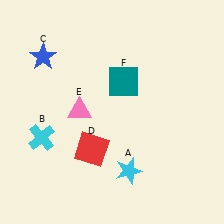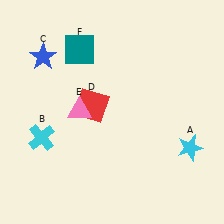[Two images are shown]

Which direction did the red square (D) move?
The red square (D) moved up.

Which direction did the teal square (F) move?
The teal square (F) moved left.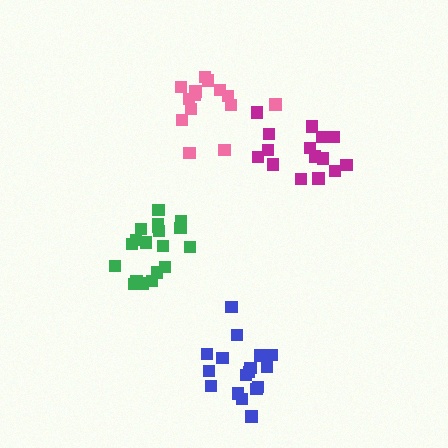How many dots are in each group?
Group 1: 15 dots, Group 2: 17 dots, Group 3: 19 dots, Group 4: 14 dots (65 total).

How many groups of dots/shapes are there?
There are 4 groups.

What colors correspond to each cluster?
The clusters are colored: magenta, blue, green, pink.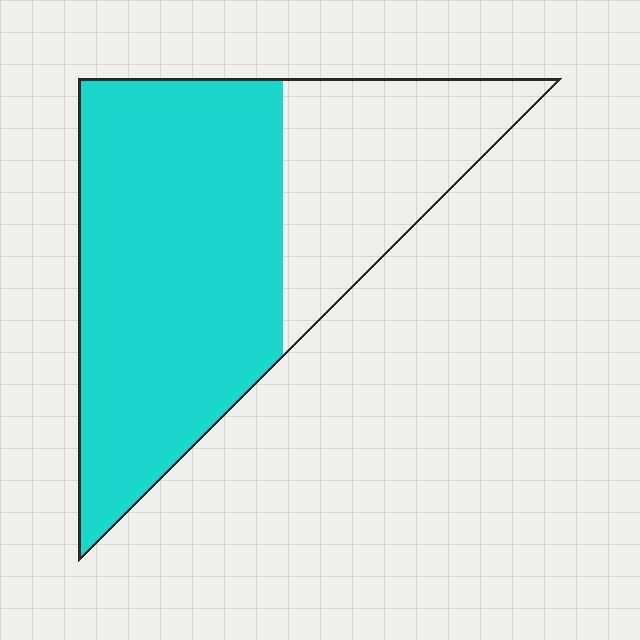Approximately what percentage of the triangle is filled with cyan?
Approximately 65%.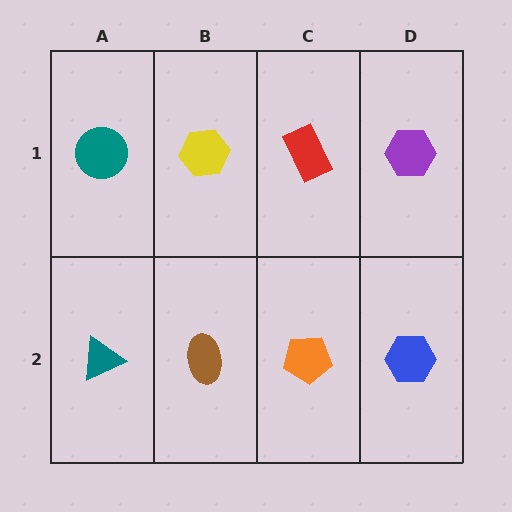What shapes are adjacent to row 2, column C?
A red rectangle (row 1, column C), a brown ellipse (row 2, column B), a blue hexagon (row 2, column D).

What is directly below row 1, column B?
A brown ellipse.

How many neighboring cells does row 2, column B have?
3.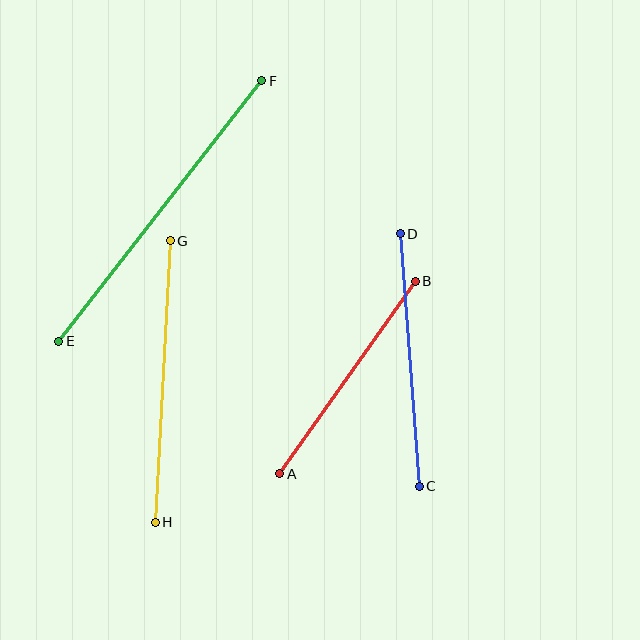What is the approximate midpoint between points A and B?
The midpoint is at approximately (348, 378) pixels.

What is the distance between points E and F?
The distance is approximately 330 pixels.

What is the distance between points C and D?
The distance is approximately 253 pixels.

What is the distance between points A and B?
The distance is approximately 236 pixels.